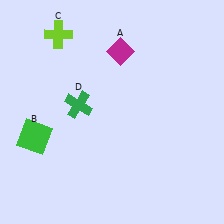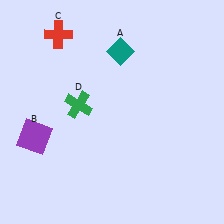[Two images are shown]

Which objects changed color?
A changed from magenta to teal. B changed from green to purple. C changed from lime to red.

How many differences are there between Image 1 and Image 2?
There are 3 differences between the two images.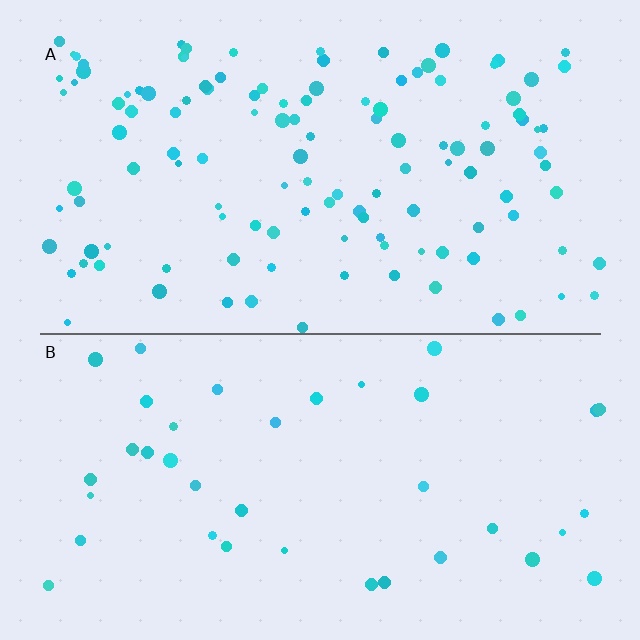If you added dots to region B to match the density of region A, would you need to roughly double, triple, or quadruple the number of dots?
Approximately triple.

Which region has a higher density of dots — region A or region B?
A (the top).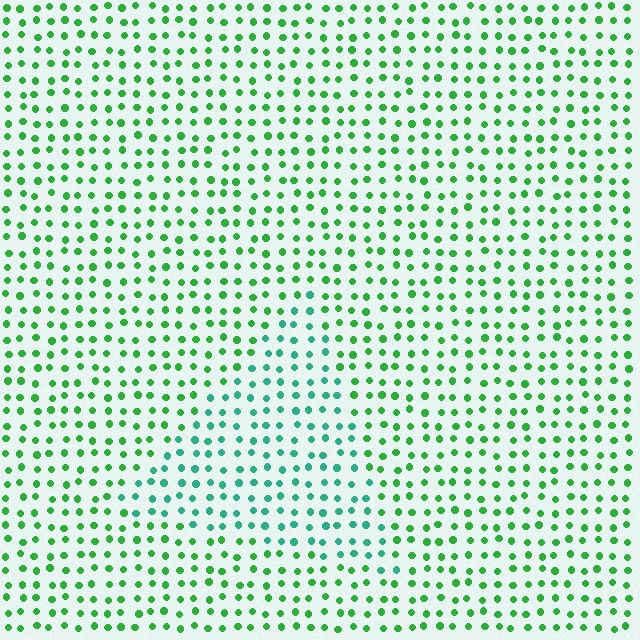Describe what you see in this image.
The image is filled with small green elements in a uniform arrangement. A triangle-shaped region is visible where the elements are tinted to a slightly different hue, forming a subtle color boundary.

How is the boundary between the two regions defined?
The boundary is defined purely by a slight shift in hue (about 36 degrees). Spacing, size, and orientation are identical on both sides.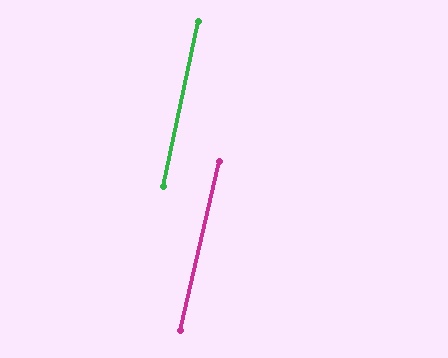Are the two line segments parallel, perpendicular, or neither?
Parallel — their directions differ by only 0.7°.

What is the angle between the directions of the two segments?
Approximately 1 degree.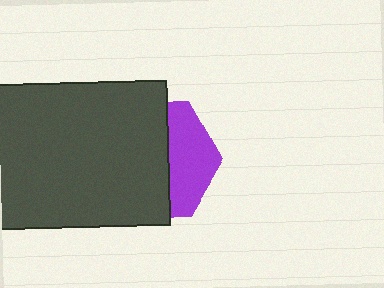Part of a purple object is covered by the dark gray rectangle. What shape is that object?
It is a hexagon.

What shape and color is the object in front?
The object in front is a dark gray rectangle.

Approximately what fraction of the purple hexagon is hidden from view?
Roughly 63% of the purple hexagon is hidden behind the dark gray rectangle.